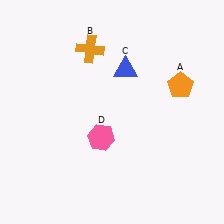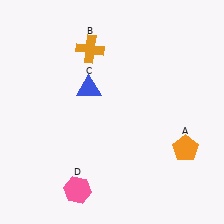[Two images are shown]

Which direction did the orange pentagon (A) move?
The orange pentagon (A) moved down.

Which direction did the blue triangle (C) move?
The blue triangle (C) moved left.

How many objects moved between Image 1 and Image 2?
3 objects moved between the two images.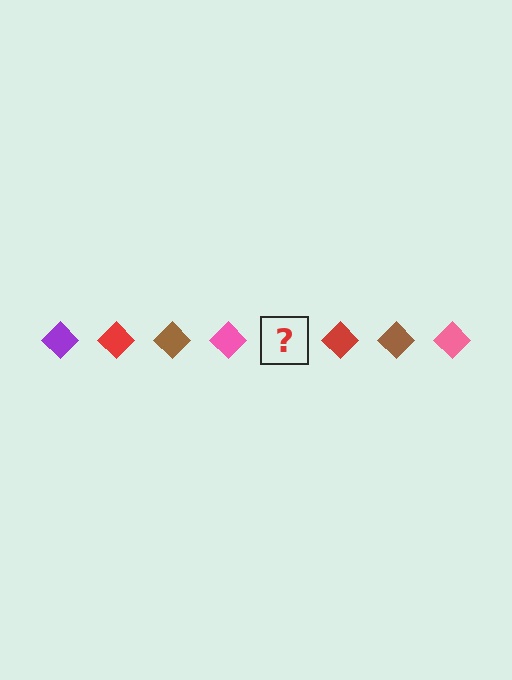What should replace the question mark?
The question mark should be replaced with a purple diamond.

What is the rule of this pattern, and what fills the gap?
The rule is that the pattern cycles through purple, red, brown, pink diamonds. The gap should be filled with a purple diamond.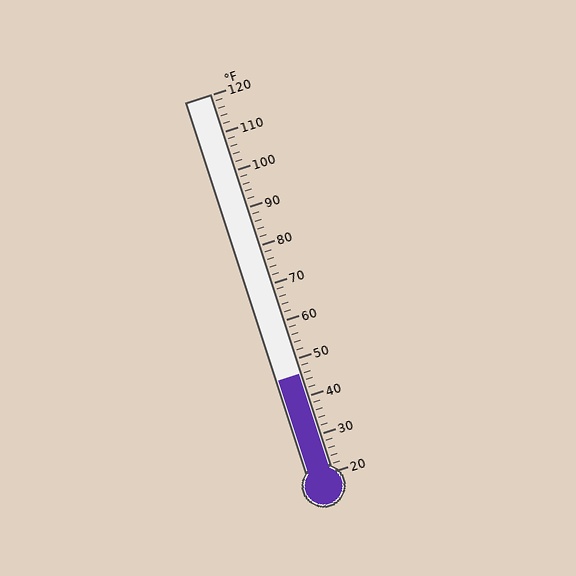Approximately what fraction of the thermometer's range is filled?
The thermometer is filled to approximately 25% of its range.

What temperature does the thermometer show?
The thermometer shows approximately 46°F.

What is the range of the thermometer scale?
The thermometer scale ranges from 20°F to 120°F.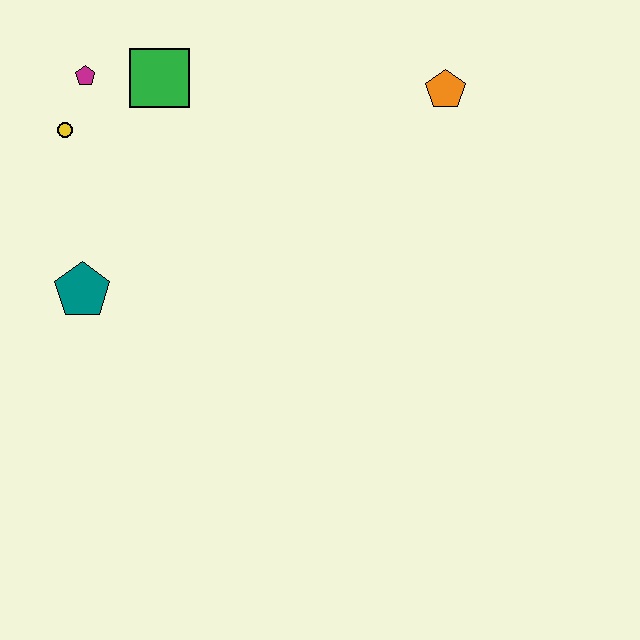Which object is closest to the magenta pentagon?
The yellow circle is closest to the magenta pentagon.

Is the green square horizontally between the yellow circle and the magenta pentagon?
No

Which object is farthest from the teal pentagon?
The orange pentagon is farthest from the teal pentagon.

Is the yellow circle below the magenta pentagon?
Yes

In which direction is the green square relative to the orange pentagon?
The green square is to the left of the orange pentagon.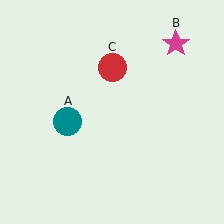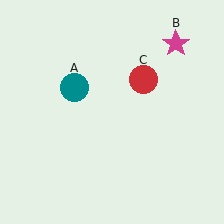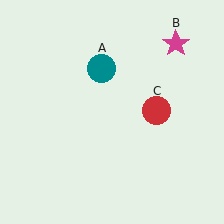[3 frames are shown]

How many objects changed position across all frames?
2 objects changed position: teal circle (object A), red circle (object C).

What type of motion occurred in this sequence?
The teal circle (object A), red circle (object C) rotated clockwise around the center of the scene.